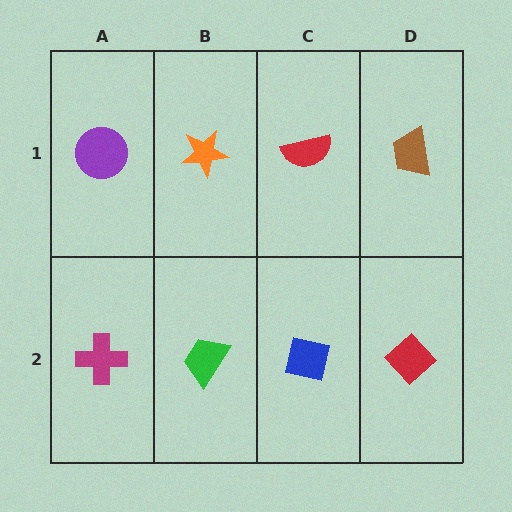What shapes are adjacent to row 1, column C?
A blue square (row 2, column C), an orange star (row 1, column B), a brown trapezoid (row 1, column D).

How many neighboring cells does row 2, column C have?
3.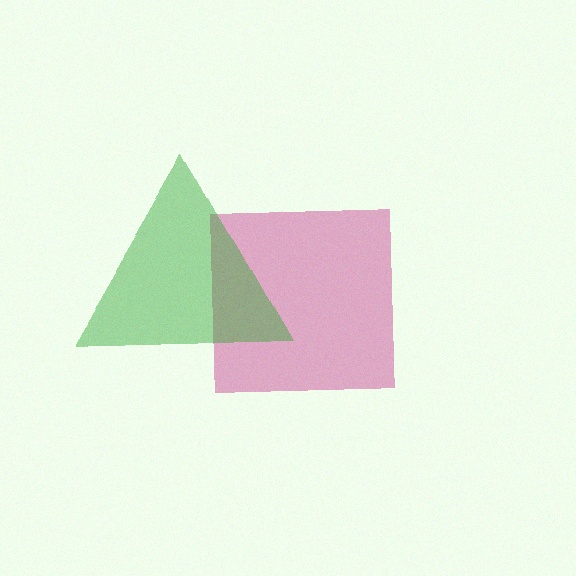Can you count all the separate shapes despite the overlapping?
Yes, there are 2 separate shapes.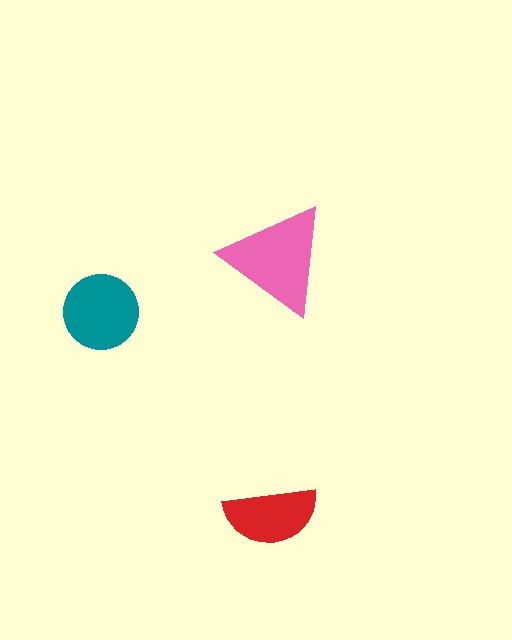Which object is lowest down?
The red semicircle is bottommost.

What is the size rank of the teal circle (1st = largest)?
2nd.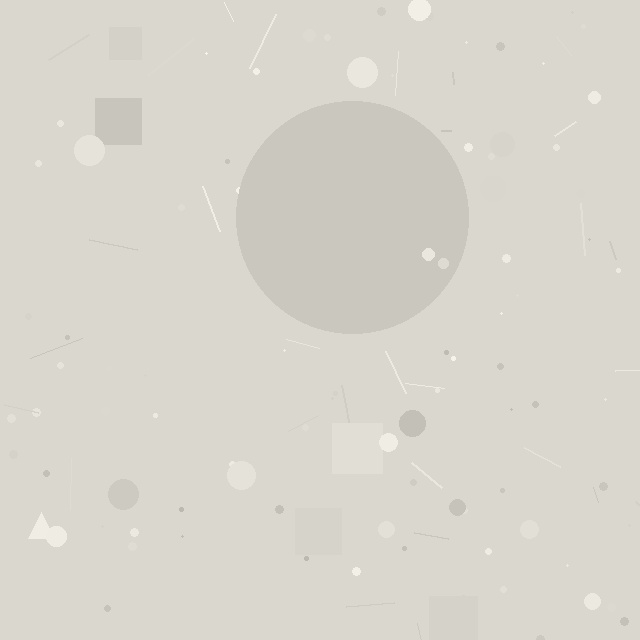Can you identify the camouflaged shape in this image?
The camouflaged shape is a circle.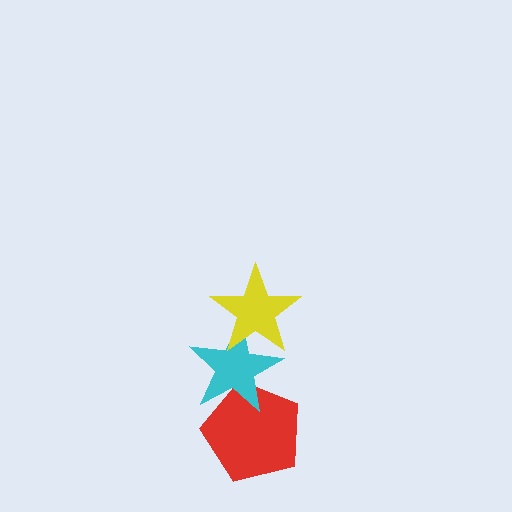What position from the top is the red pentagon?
The red pentagon is 3rd from the top.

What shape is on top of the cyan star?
The yellow star is on top of the cyan star.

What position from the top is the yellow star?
The yellow star is 1st from the top.